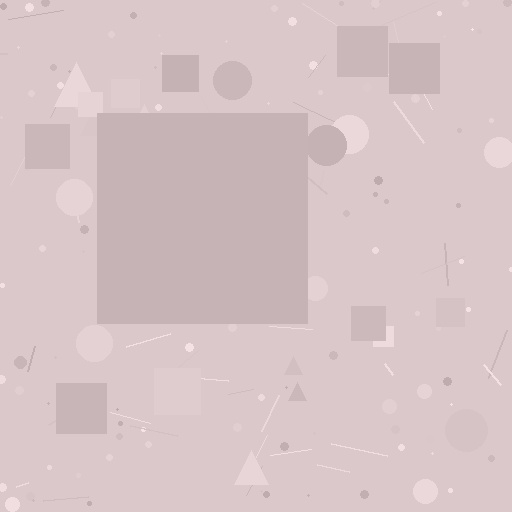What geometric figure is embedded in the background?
A square is embedded in the background.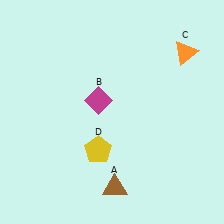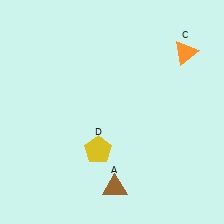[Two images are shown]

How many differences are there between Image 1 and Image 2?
There is 1 difference between the two images.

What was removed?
The magenta diamond (B) was removed in Image 2.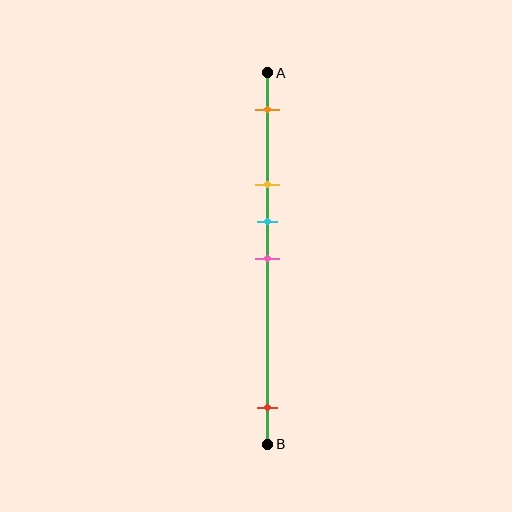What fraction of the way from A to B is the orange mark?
The orange mark is approximately 10% (0.1) of the way from A to B.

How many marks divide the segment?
There are 5 marks dividing the segment.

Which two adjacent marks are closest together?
The cyan and pink marks are the closest adjacent pair.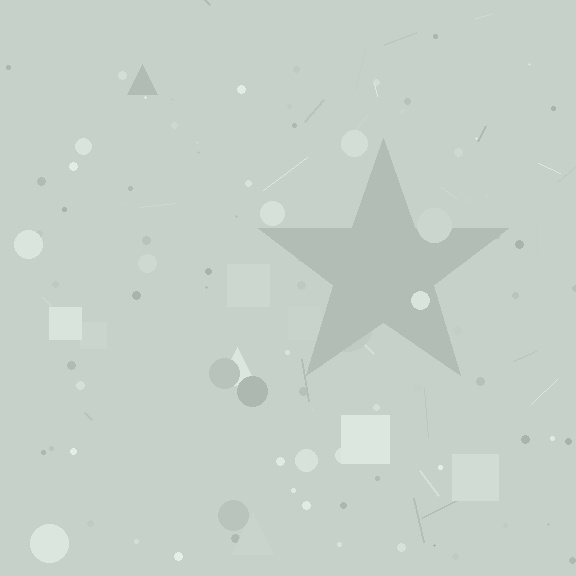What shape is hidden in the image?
A star is hidden in the image.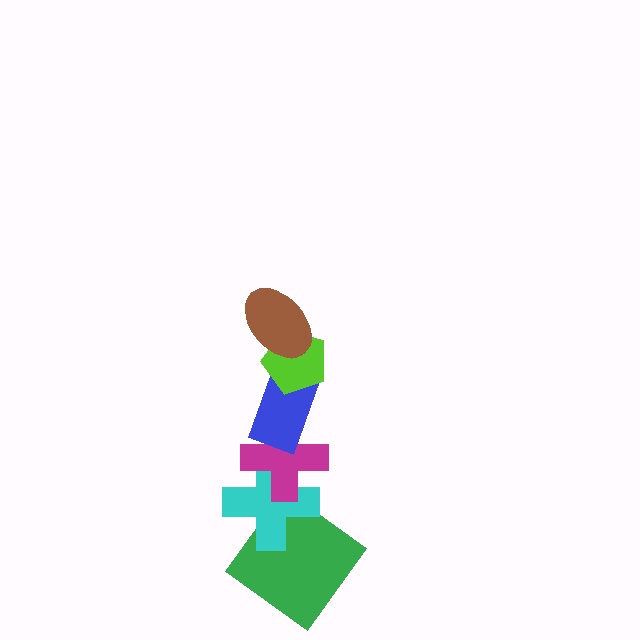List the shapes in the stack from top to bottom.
From top to bottom: the brown ellipse, the lime pentagon, the blue rectangle, the magenta cross, the cyan cross, the green diamond.